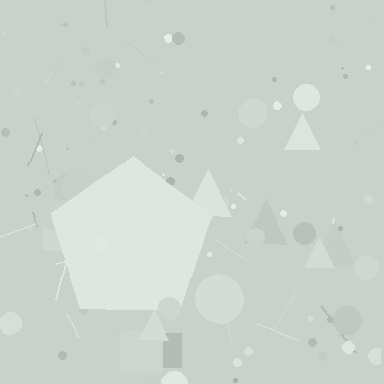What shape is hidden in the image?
A pentagon is hidden in the image.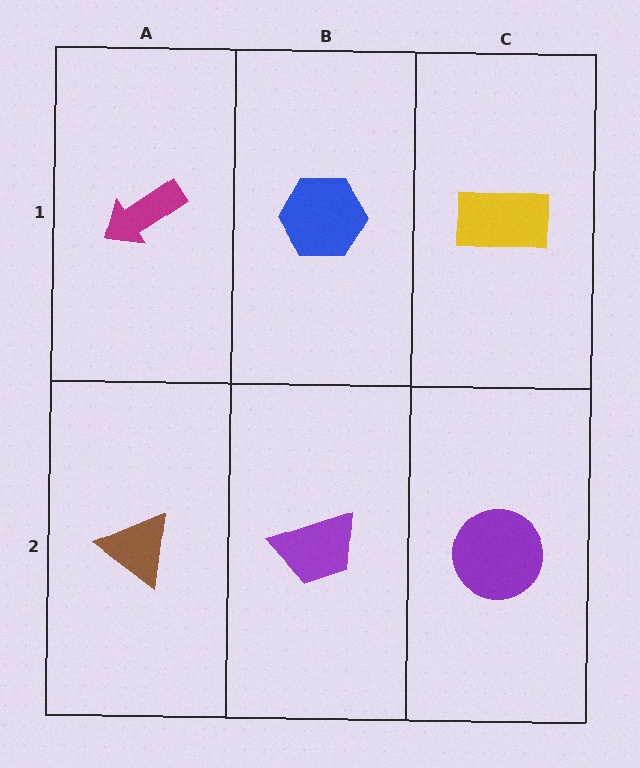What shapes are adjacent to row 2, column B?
A blue hexagon (row 1, column B), a brown triangle (row 2, column A), a purple circle (row 2, column C).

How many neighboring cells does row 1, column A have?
2.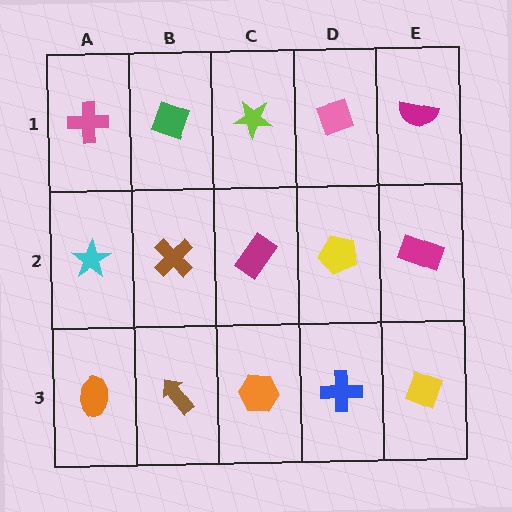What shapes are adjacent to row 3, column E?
A magenta rectangle (row 2, column E), a blue cross (row 3, column D).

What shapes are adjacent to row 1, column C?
A magenta rectangle (row 2, column C), a green diamond (row 1, column B), a pink diamond (row 1, column D).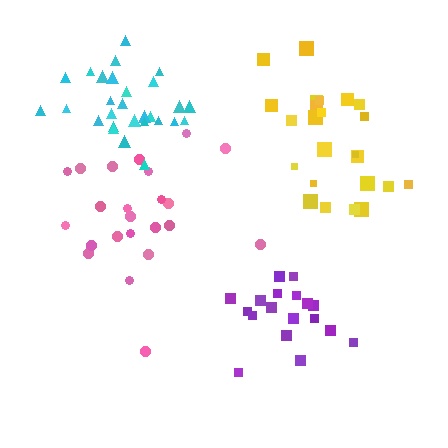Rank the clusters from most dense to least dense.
cyan, purple, yellow, pink.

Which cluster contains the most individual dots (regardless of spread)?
Cyan (29).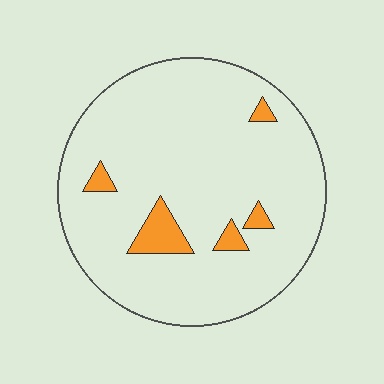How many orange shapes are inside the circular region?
5.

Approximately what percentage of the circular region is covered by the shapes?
Approximately 5%.